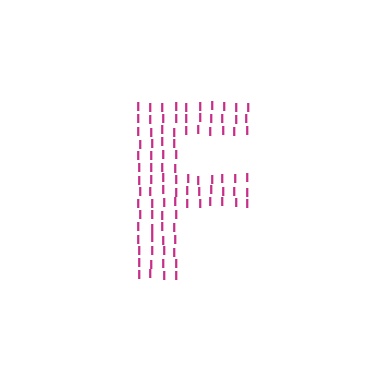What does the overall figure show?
The overall figure shows the letter F.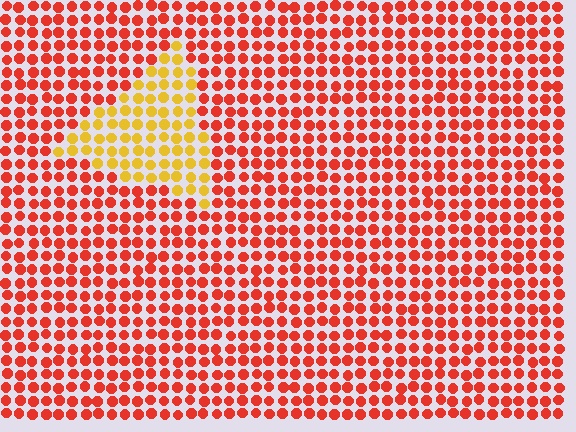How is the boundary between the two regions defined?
The boundary is defined purely by a slight shift in hue (about 45 degrees). Spacing, size, and orientation are identical on both sides.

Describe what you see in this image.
The image is filled with small red elements in a uniform arrangement. A triangle-shaped region is visible where the elements are tinted to a slightly different hue, forming a subtle color boundary.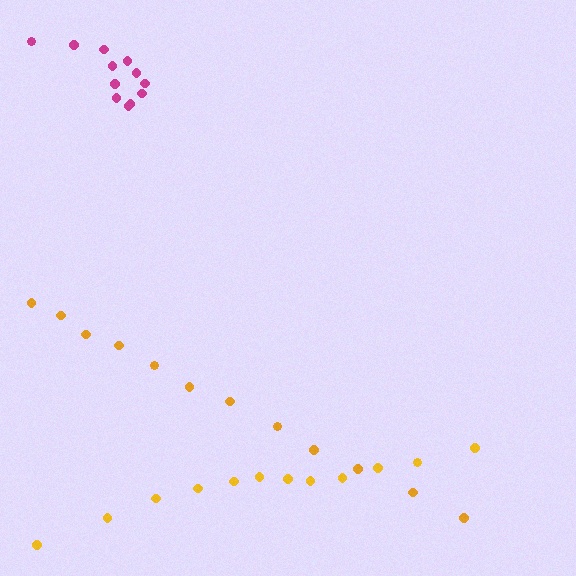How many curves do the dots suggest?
There are 3 distinct paths.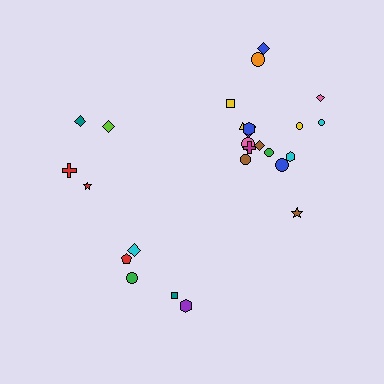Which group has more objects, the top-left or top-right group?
The top-right group.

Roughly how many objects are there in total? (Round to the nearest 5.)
Roughly 25 objects in total.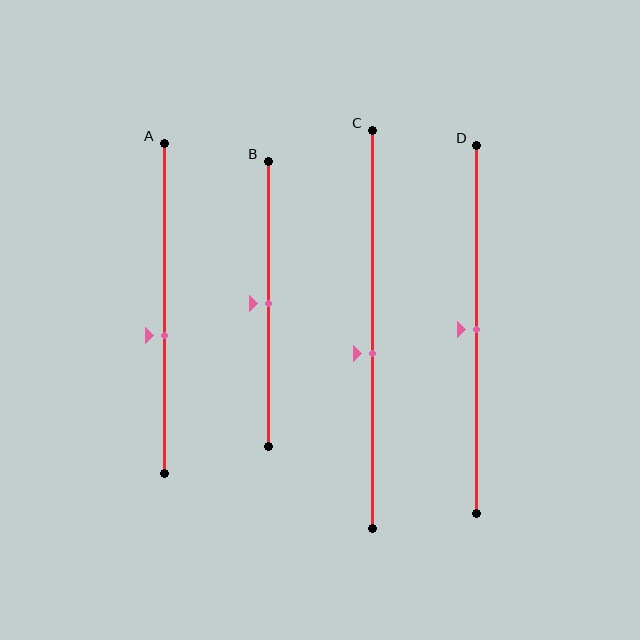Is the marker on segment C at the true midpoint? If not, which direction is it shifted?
No, the marker on segment C is shifted downward by about 6% of the segment length.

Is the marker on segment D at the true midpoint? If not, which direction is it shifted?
Yes, the marker on segment D is at the true midpoint.